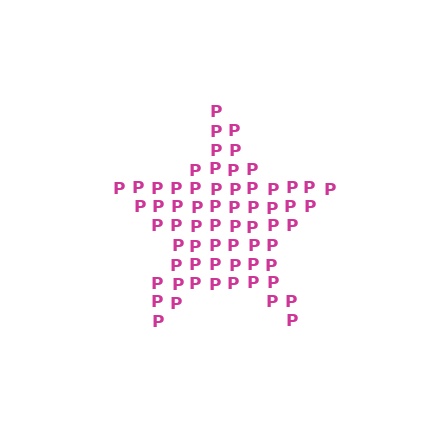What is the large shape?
The large shape is a star.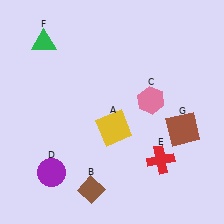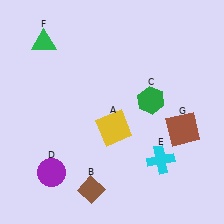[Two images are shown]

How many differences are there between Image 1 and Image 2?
There are 2 differences between the two images.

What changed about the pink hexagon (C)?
In Image 1, C is pink. In Image 2, it changed to green.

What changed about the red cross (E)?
In Image 1, E is red. In Image 2, it changed to cyan.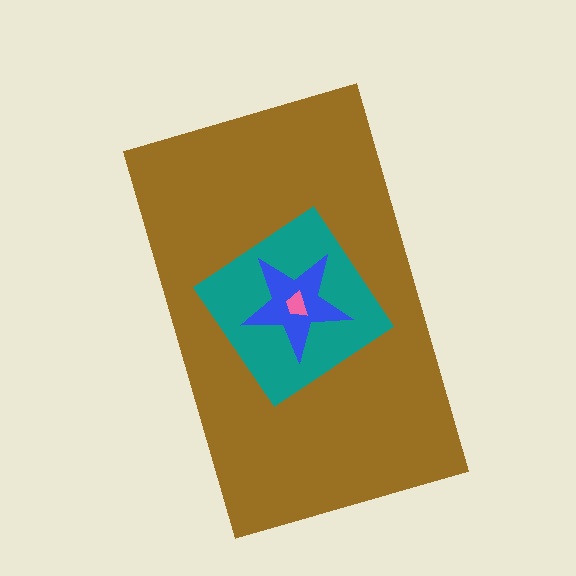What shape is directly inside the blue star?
The pink trapezoid.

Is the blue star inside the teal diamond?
Yes.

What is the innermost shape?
The pink trapezoid.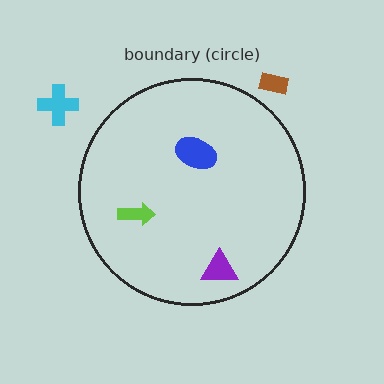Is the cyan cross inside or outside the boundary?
Outside.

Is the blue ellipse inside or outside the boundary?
Inside.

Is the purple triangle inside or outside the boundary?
Inside.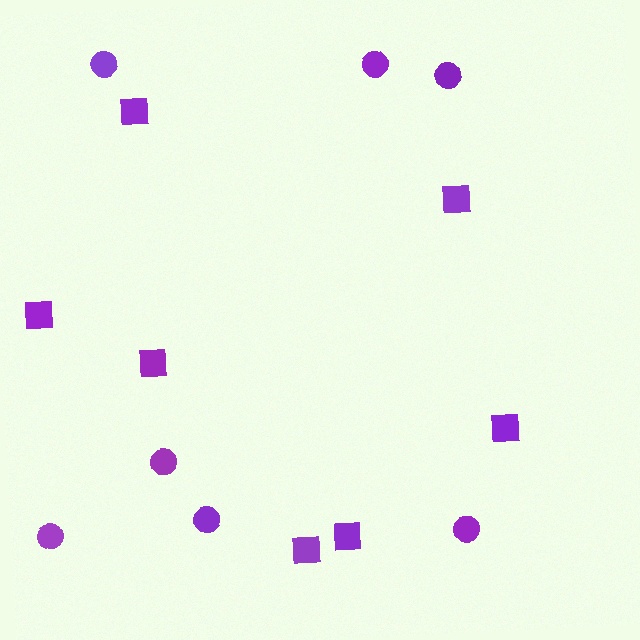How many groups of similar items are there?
There are 2 groups: one group of circles (7) and one group of squares (7).